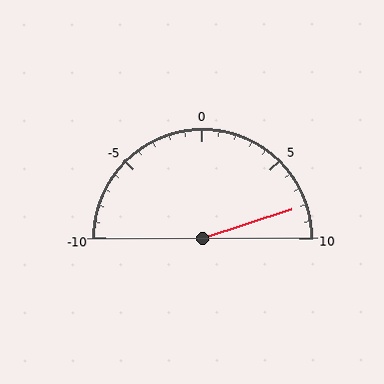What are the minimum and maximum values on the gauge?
The gauge ranges from -10 to 10.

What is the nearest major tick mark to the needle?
The nearest major tick mark is 10.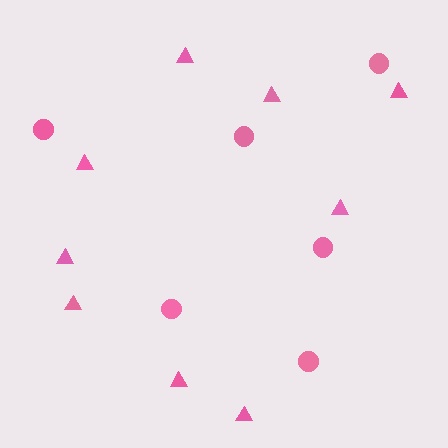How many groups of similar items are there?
There are 2 groups: one group of triangles (9) and one group of circles (6).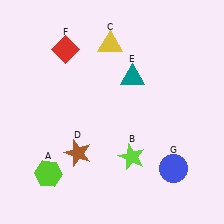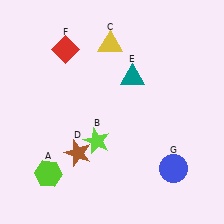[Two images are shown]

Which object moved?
The lime star (B) moved left.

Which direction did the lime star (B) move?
The lime star (B) moved left.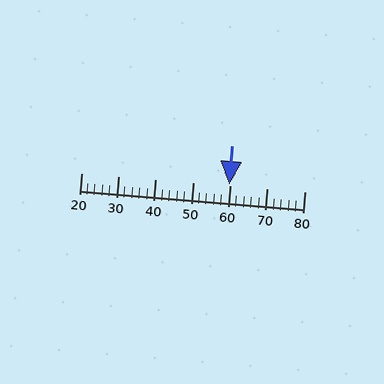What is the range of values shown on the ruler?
The ruler shows values from 20 to 80.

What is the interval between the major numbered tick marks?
The major tick marks are spaced 10 units apart.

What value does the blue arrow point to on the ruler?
The blue arrow points to approximately 60.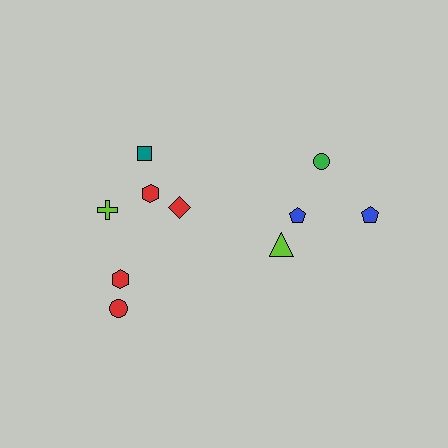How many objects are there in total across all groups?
There are 10 objects.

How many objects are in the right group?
There are 4 objects.